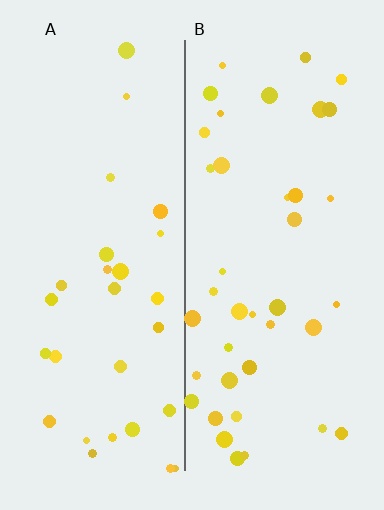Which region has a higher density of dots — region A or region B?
B (the right).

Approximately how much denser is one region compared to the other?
Approximately 1.3× — region B over region A.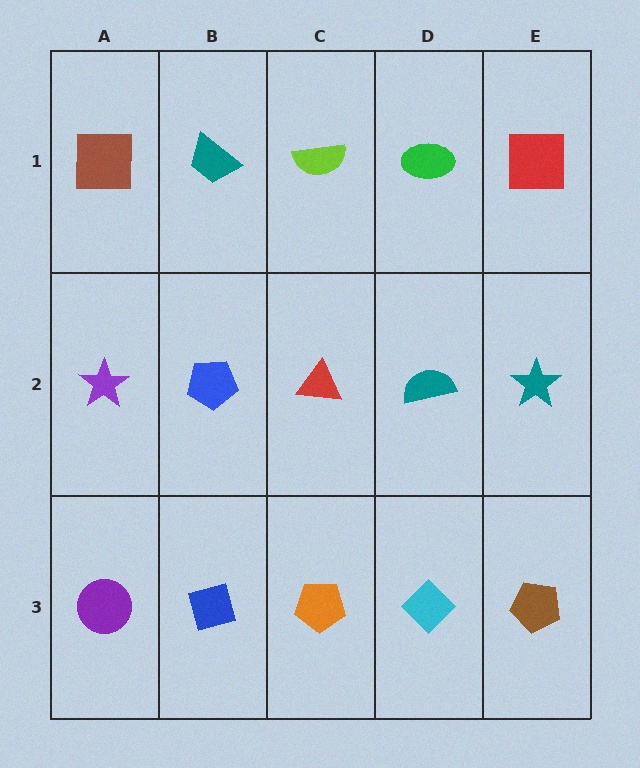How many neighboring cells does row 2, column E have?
3.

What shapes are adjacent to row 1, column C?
A red triangle (row 2, column C), a teal trapezoid (row 1, column B), a green ellipse (row 1, column D).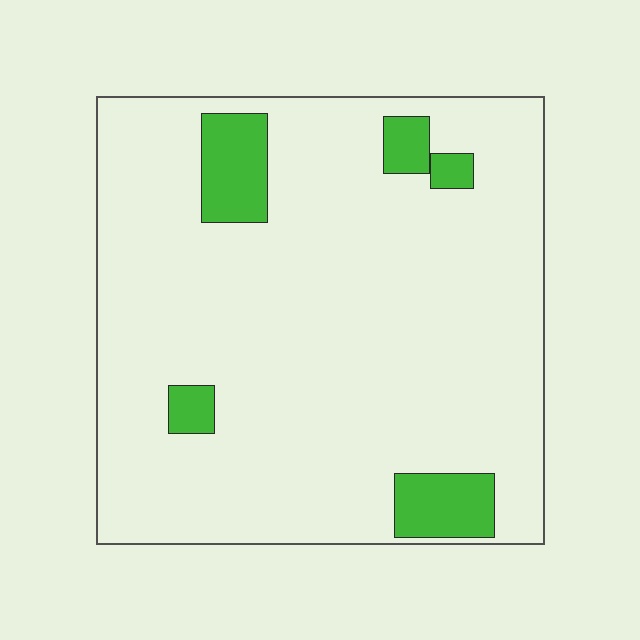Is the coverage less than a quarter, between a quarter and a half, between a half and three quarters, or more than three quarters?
Less than a quarter.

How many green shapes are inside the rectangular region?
5.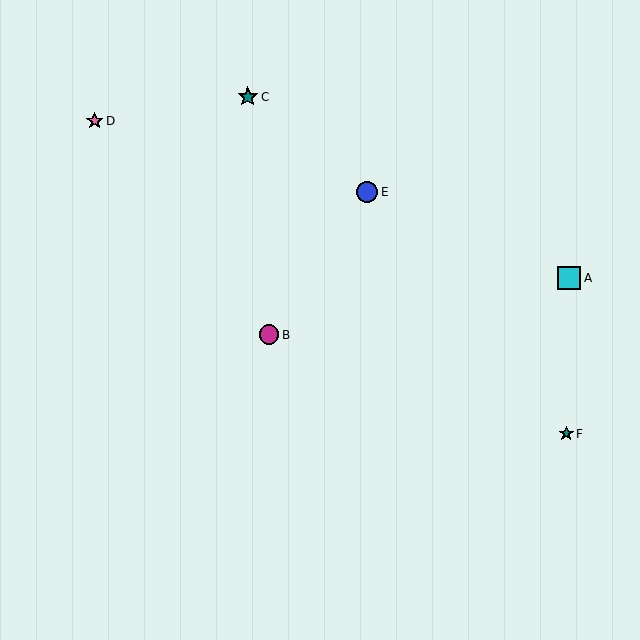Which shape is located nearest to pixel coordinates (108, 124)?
The pink star (labeled D) at (95, 121) is nearest to that location.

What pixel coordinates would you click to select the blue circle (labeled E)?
Click at (367, 192) to select the blue circle E.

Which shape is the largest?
The cyan square (labeled A) is the largest.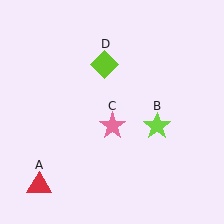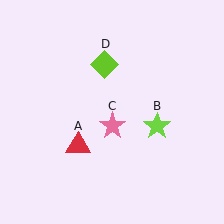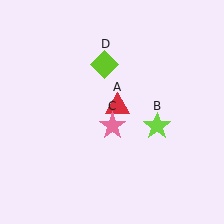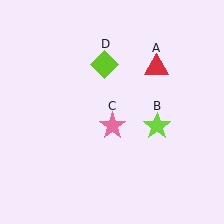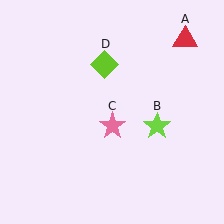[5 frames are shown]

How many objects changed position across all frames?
1 object changed position: red triangle (object A).